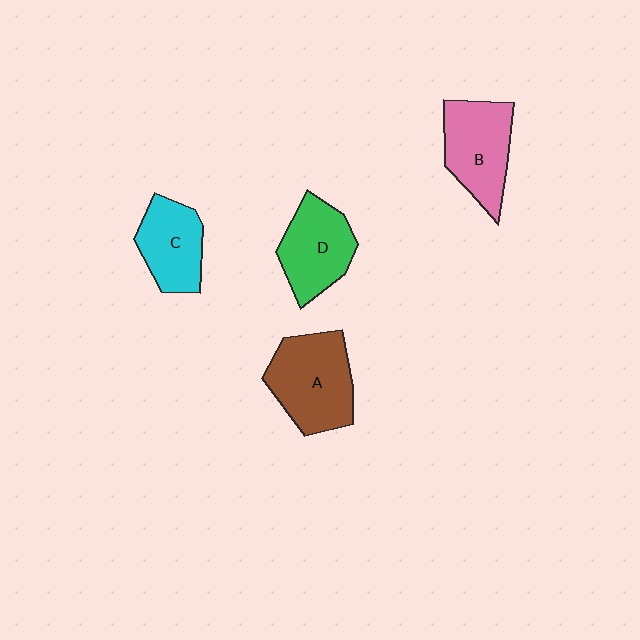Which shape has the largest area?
Shape A (brown).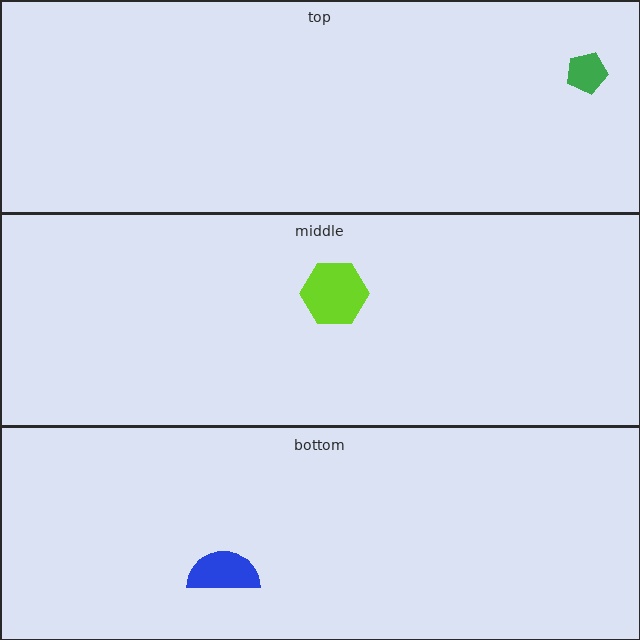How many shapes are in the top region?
1.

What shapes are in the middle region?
The lime hexagon.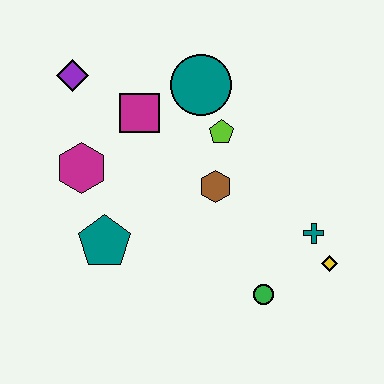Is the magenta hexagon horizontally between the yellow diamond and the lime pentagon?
No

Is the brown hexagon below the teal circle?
Yes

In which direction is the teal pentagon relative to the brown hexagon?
The teal pentagon is to the left of the brown hexagon.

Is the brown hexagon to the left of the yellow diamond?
Yes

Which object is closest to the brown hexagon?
The lime pentagon is closest to the brown hexagon.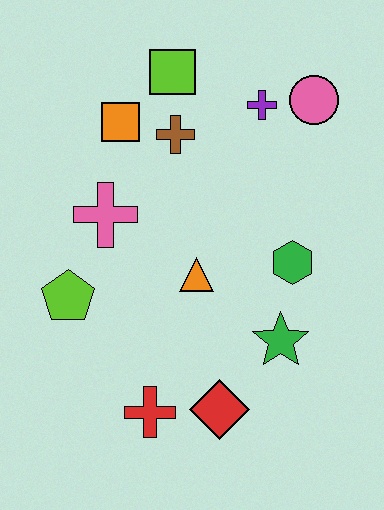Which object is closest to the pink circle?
The purple cross is closest to the pink circle.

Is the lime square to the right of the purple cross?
No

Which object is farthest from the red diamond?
The lime square is farthest from the red diamond.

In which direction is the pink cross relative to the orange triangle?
The pink cross is to the left of the orange triangle.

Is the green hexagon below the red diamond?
No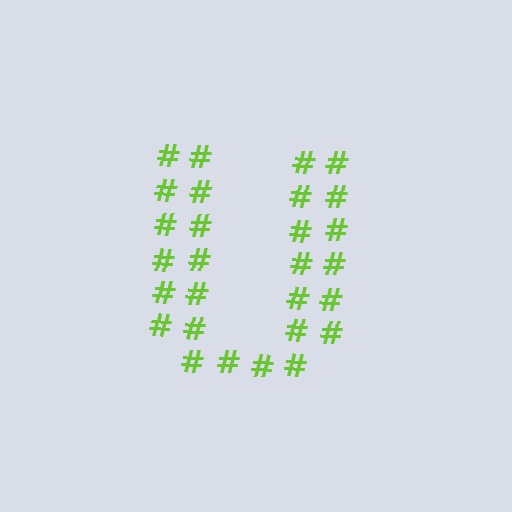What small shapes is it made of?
It is made of small hash symbols.